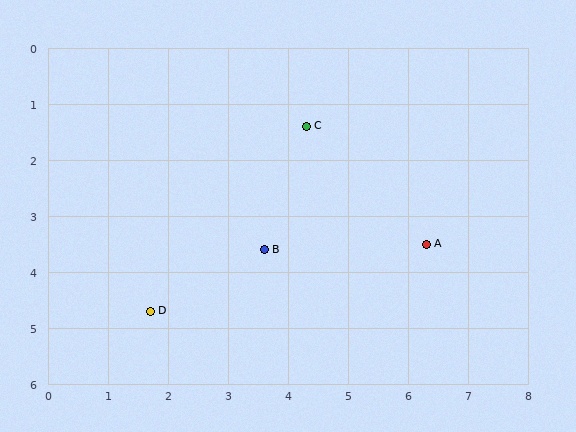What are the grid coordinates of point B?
Point B is at approximately (3.6, 3.6).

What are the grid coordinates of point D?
Point D is at approximately (1.7, 4.7).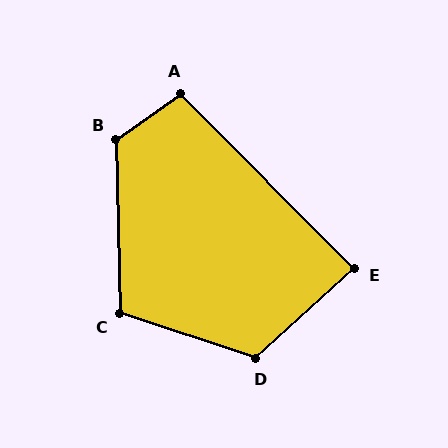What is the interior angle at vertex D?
Approximately 120 degrees (obtuse).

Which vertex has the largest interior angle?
B, at approximately 124 degrees.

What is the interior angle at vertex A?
Approximately 99 degrees (obtuse).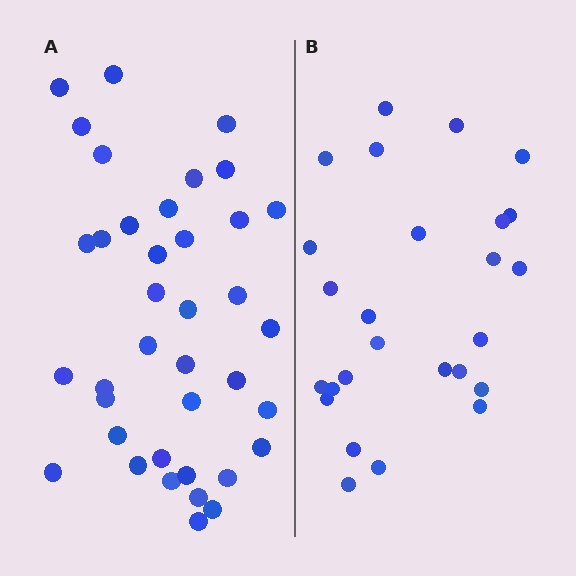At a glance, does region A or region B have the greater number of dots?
Region A (the left region) has more dots.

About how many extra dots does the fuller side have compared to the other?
Region A has roughly 12 or so more dots than region B.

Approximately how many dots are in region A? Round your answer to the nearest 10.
About 40 dots. (The exact count is 38, which rounds to 40.)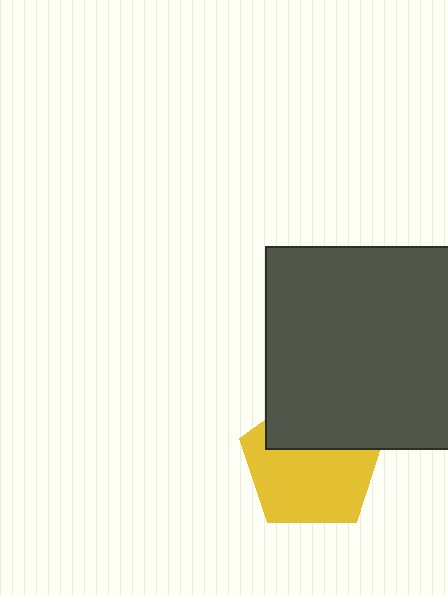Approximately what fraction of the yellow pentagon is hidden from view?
Roughly 35% of the yellow pentagon is hidden behind the dark gray square.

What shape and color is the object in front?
The object in front is a dark gray square.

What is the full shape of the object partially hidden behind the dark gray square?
The partially hidden object is a yellow pentagon.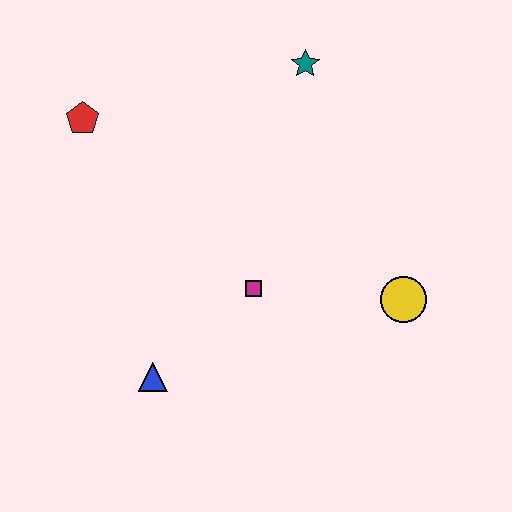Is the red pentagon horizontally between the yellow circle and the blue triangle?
No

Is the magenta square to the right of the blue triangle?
Yes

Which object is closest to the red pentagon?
The teal star is closest to the red pentagon.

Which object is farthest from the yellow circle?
The red pentagon is farthest from the yellow circle.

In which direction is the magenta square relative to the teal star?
The magenta square is below the teal star.